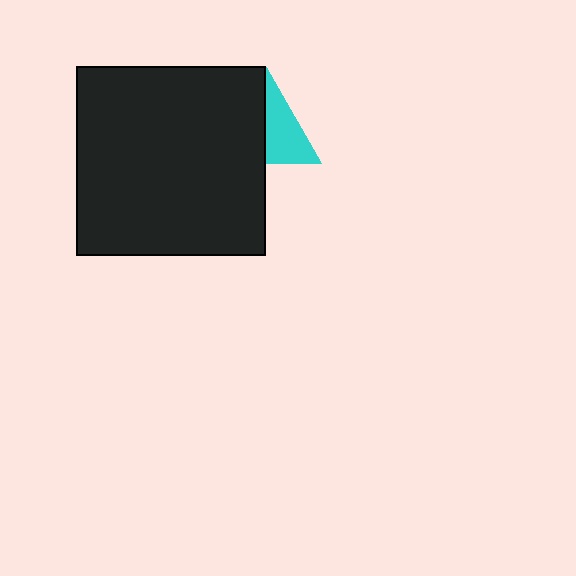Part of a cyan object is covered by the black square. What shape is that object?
It is a triangle.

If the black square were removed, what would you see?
You would see the complete cyan triangle.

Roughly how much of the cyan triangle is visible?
About half of it is visible (roughly 52%).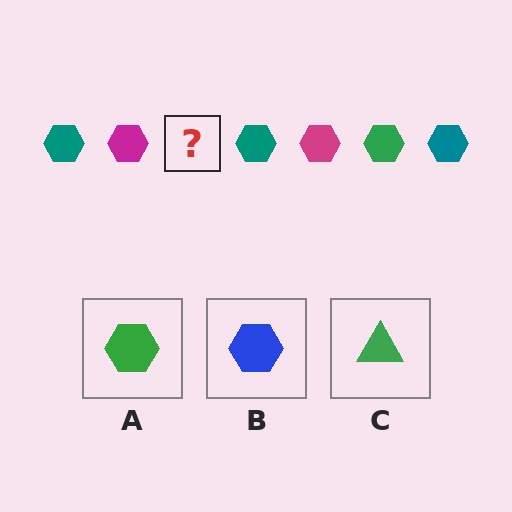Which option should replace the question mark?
Option A.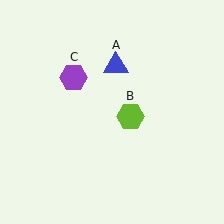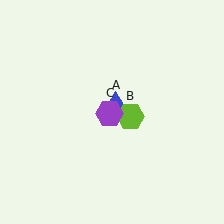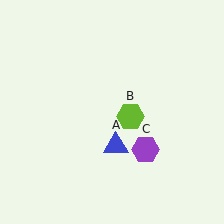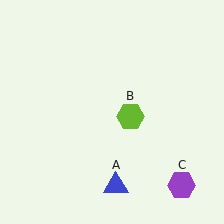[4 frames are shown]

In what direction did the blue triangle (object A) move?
The blue triangle (object A) moved down.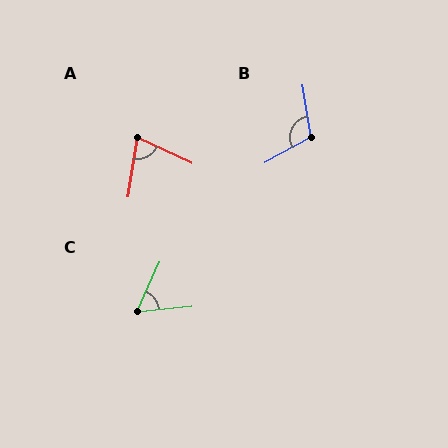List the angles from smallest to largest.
C (59°), A (74°), B (110°).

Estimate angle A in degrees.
Approximately 74 degrees.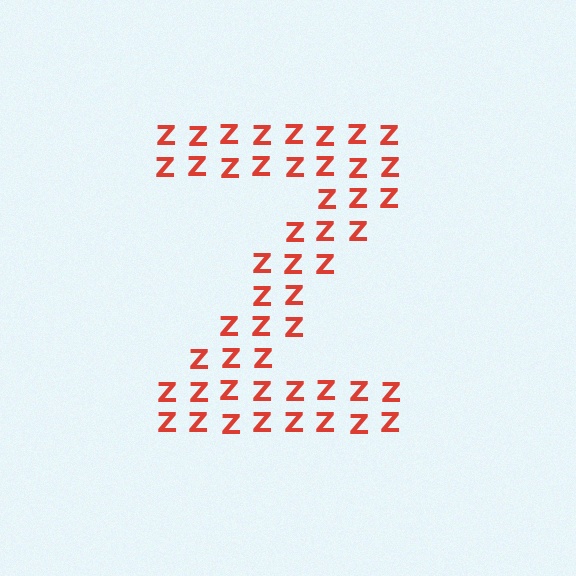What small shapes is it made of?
It is made of small letter Z's.